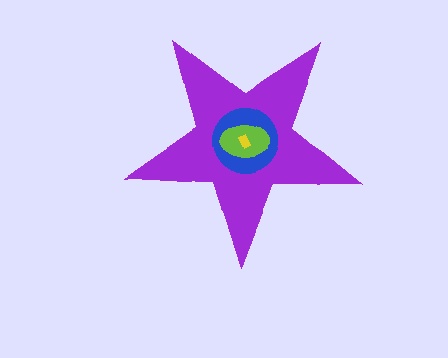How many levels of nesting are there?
4.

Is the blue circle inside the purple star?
Yes.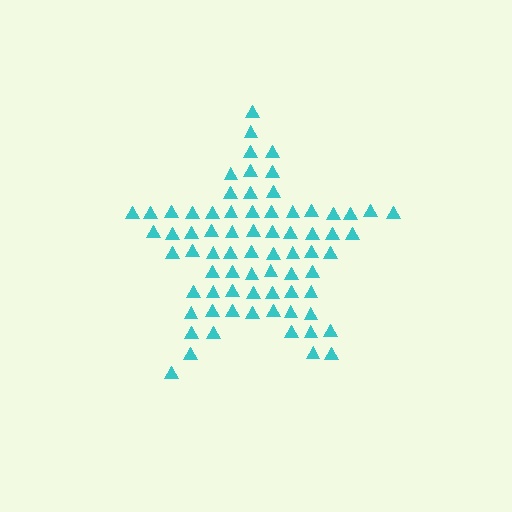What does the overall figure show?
The overall figure shows a star.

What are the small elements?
The small elements are triangles.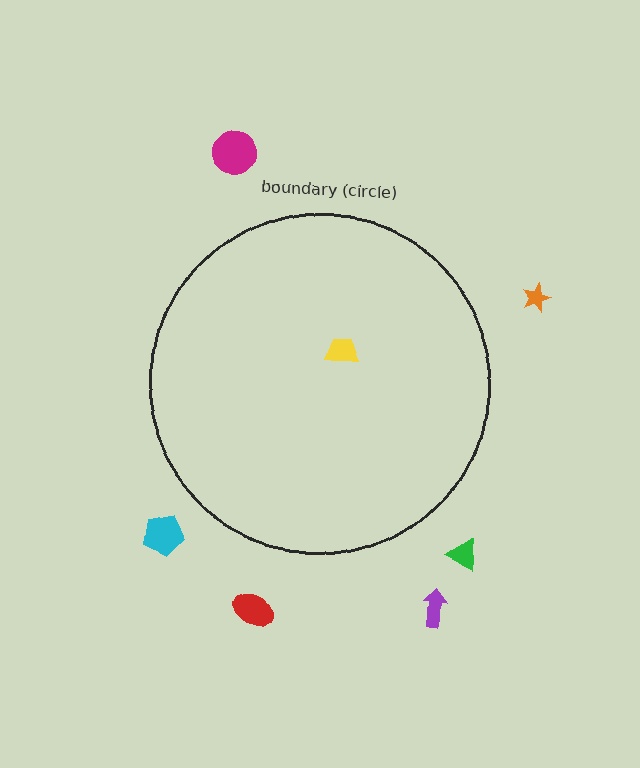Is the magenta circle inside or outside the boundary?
Outside.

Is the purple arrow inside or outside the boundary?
Outside.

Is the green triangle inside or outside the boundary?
Outside.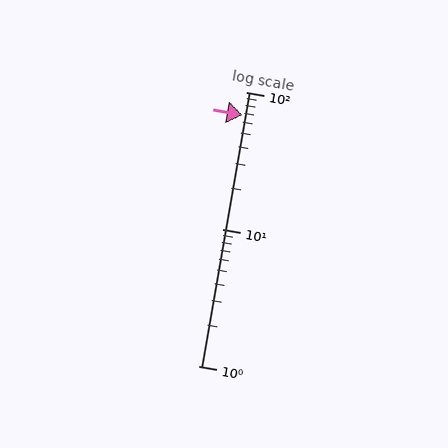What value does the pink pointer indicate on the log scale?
The pointer indicates approximately 68.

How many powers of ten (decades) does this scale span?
The scale spans 2 decades, from 1 to 100.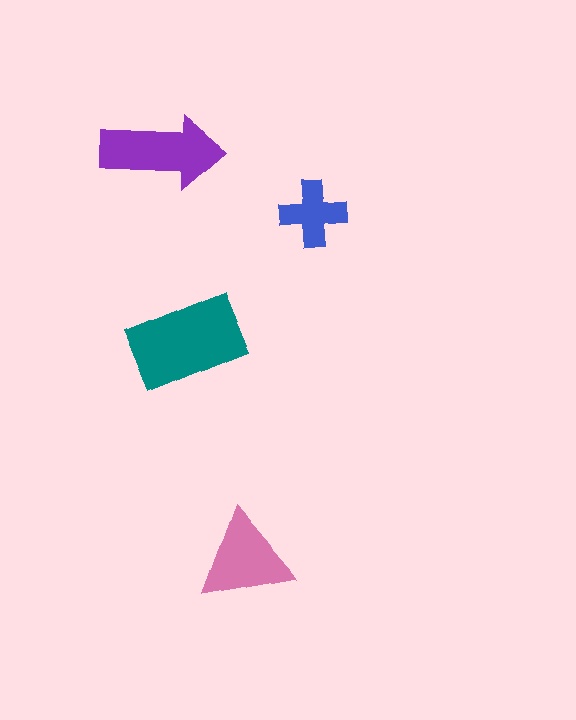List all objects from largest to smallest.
The teal rectangle, the purple arrow, the pink triangle, the blue cross.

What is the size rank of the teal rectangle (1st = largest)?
1st.